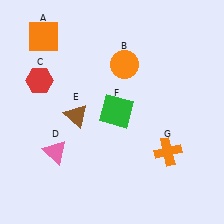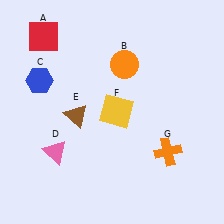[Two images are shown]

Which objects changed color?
A changed from orange to red. C changed from red to blue. F changed from green to yellow.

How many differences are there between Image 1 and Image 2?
There are 3 differences between the two images.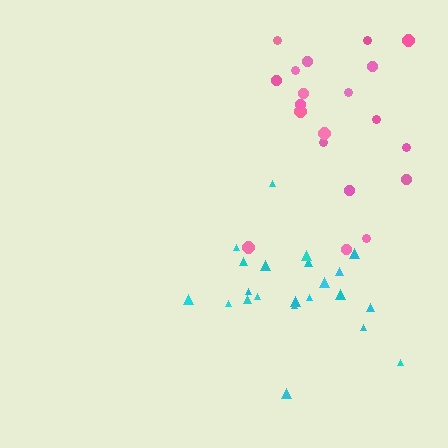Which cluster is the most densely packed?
Cyan.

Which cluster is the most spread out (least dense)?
Pink.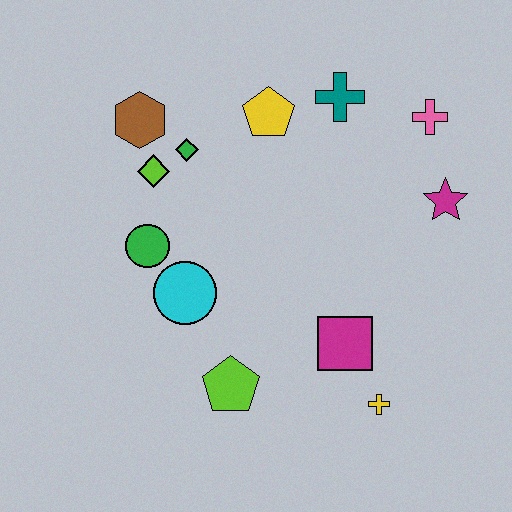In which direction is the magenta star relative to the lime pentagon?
The magenta star is to the right of the lime pentagon.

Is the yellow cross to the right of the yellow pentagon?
Yes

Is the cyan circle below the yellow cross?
No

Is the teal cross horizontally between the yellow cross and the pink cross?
No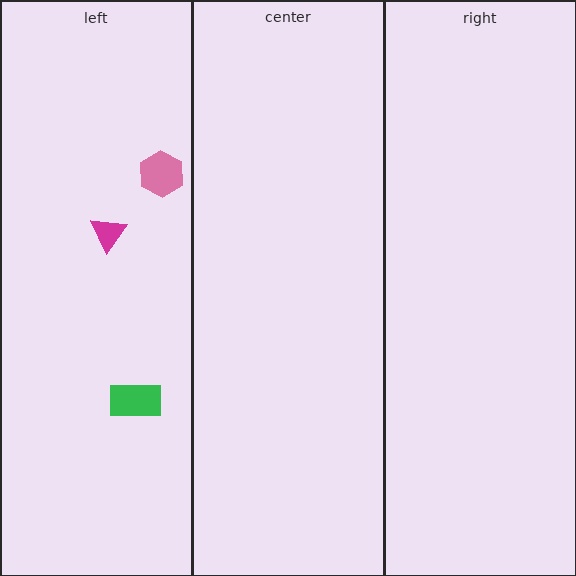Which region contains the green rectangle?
The left region.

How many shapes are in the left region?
3.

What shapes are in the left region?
The magenta triangle, the green rectangle, the pink hexagon.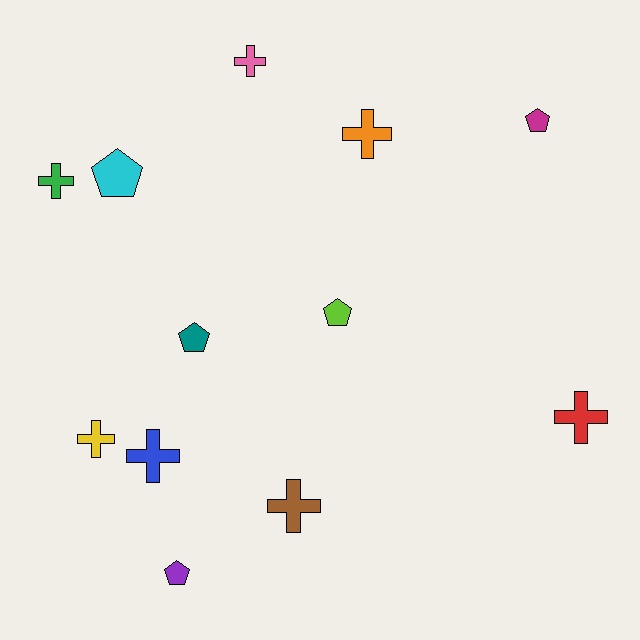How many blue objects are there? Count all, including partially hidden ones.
There is 1 blue object.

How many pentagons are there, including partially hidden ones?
There are 5 pentagons.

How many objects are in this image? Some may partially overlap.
There are 12 objects.